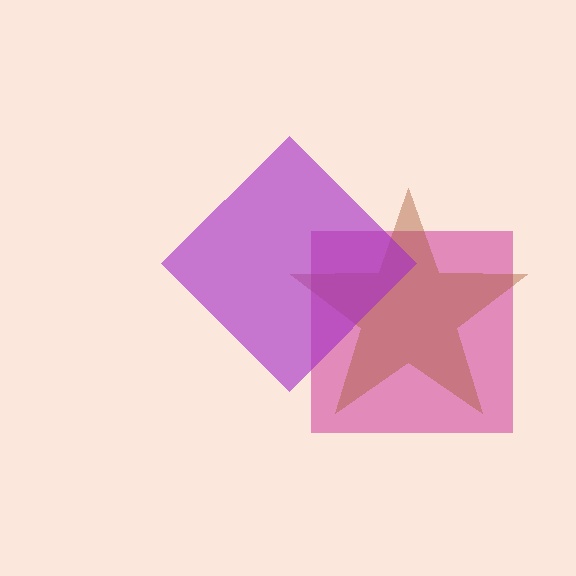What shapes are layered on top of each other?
The layered shapes are: a magenta square, a brown star, a purple diamond.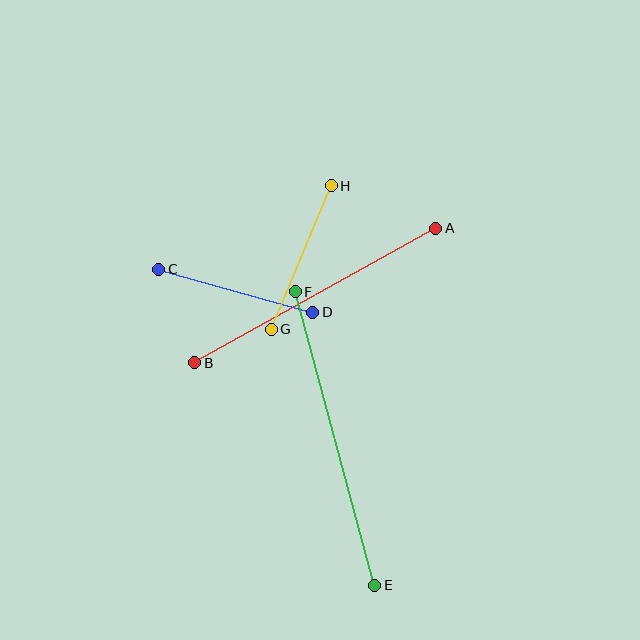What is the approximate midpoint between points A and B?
The midpoint is at approximately (315, 295) pixels.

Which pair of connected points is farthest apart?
Points E and F are farthest apart.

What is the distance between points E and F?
The distance is approximately 304 pixels.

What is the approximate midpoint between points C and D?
The midpoint is at approximately (236, 291) pixels.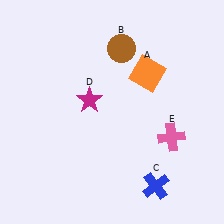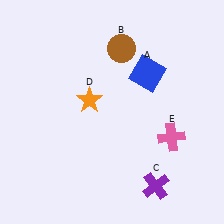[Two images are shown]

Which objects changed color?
A changed from orange to blue. C changed from blue to purple. D changed from magenta to orange.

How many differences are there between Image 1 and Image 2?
There are 3 differences between the two images.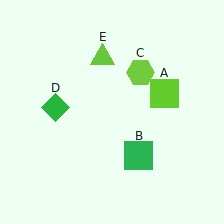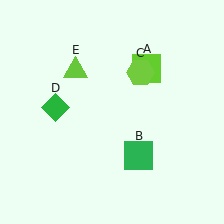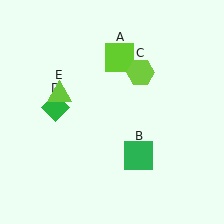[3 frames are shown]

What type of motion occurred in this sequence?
The lime square (object A), lime triangle (object E) rotated counterclockwise around the center of the scene.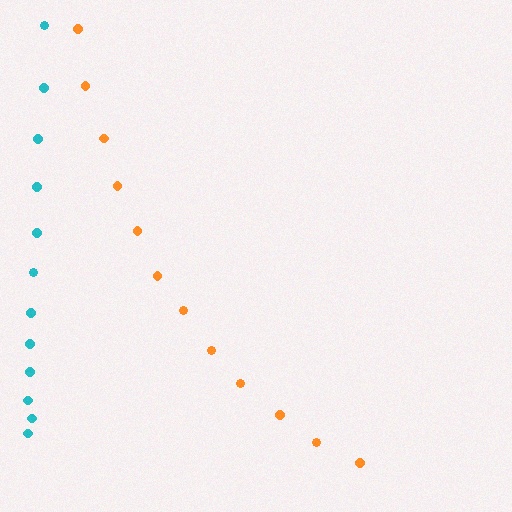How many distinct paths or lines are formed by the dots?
There are 2 distinct paths.